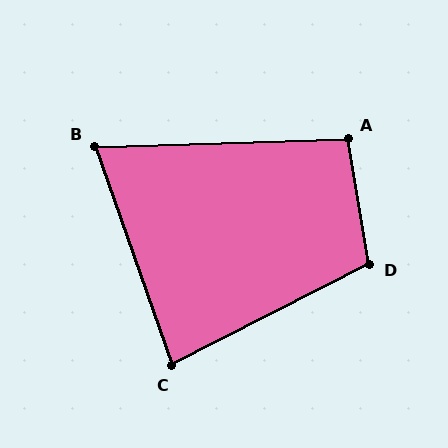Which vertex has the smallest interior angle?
B, at approximately 73 degrees.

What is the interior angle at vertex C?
Approximately 82 degrees (acute).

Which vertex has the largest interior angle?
D, at approximately 107 degrees.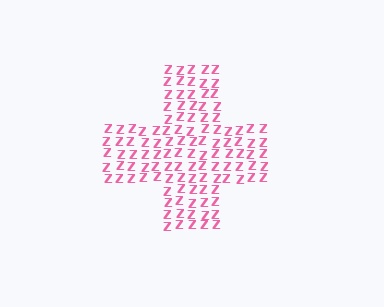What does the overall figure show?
The overall figure shows a cross.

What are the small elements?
The small elements are letter Z's.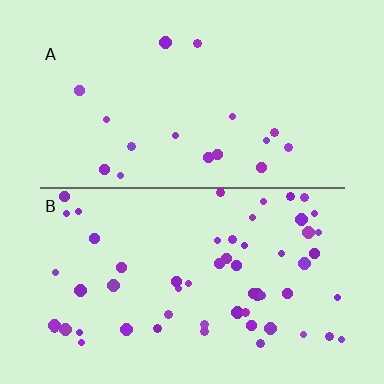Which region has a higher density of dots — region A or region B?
B (the bottom).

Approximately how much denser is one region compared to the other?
Approximately 3.3× — region B over region A.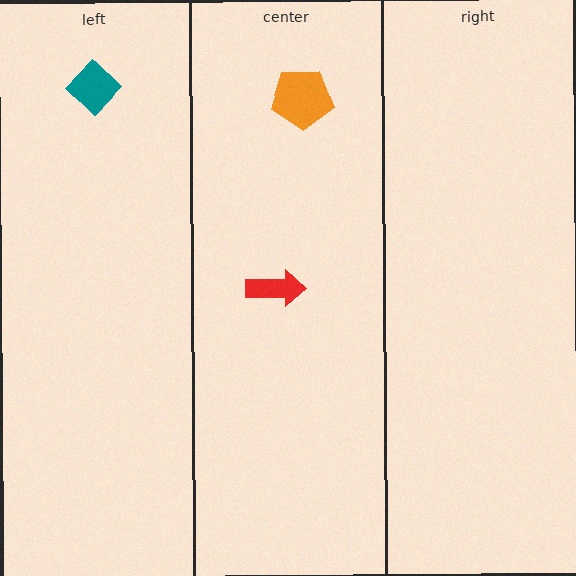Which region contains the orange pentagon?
The center region.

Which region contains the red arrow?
The center region.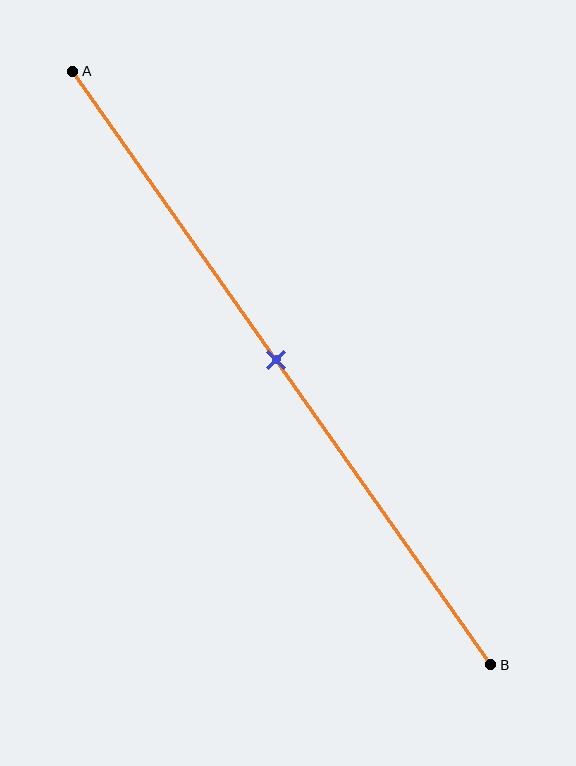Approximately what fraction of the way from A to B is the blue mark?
The blue mark is approximately 50% of the way from A to B.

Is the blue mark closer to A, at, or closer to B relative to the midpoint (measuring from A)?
The blue mark is approximately at the midpoint of segment AB.